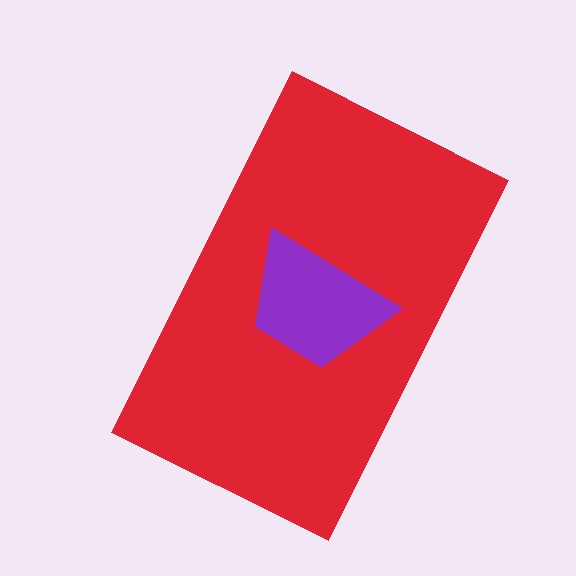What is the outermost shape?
The red rectangle.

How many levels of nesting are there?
2.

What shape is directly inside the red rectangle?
The purple trapezoid.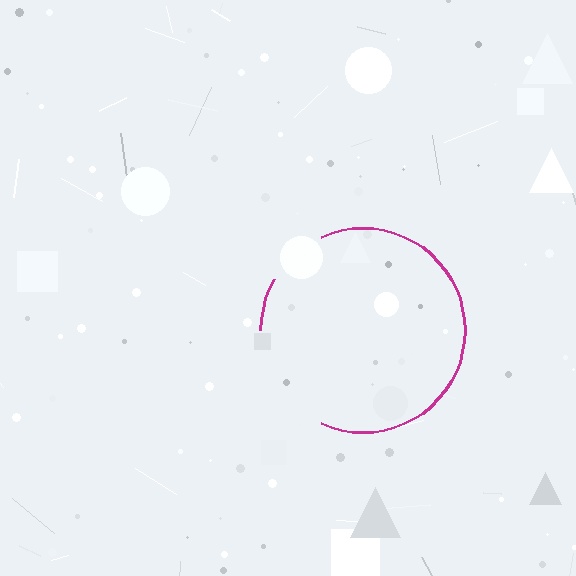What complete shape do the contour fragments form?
The contour fragments form a circle.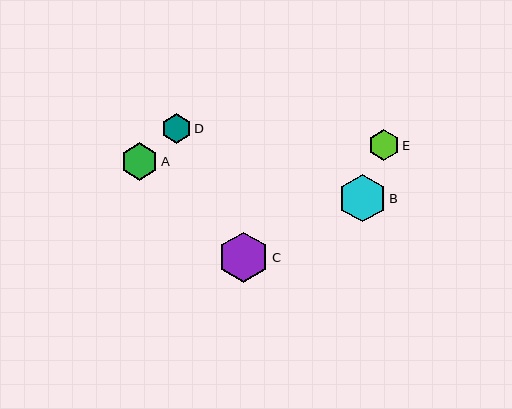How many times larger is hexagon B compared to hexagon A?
Hexagon B is approximately 1.3 times the size of hexagon A.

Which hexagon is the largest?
Hexagon C is the largest with a size of approximately 50 pixels.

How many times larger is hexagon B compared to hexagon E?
Hexagon B is approximately 1.5 times the size of hexagon E.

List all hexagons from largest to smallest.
From largest to smallest: C, B, A, E, D.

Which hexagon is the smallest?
Hexagon D is the smallest with a size of approximately 30 pixels.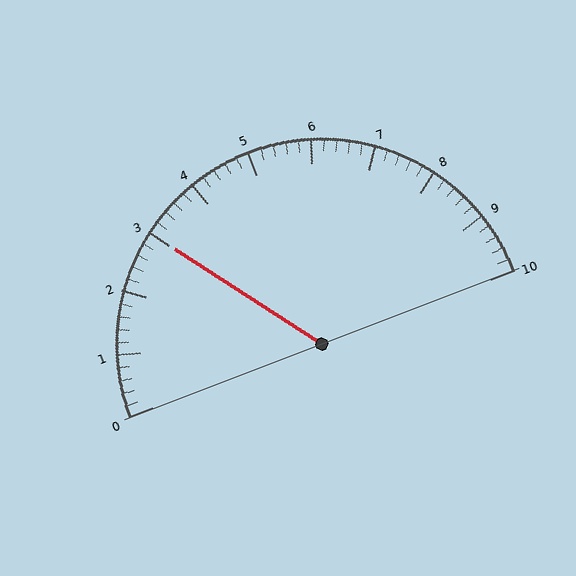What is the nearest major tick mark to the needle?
The nearest major tick mark is 3.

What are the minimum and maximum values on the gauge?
The gauge ranges from 0 to 10.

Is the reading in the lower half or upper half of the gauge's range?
The reading is in the lower half of the range (0 to 10).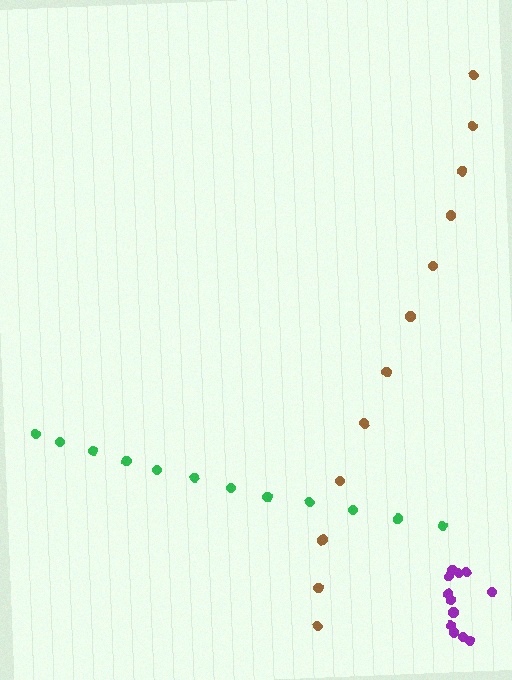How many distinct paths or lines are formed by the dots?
There are 3 distinct paths.